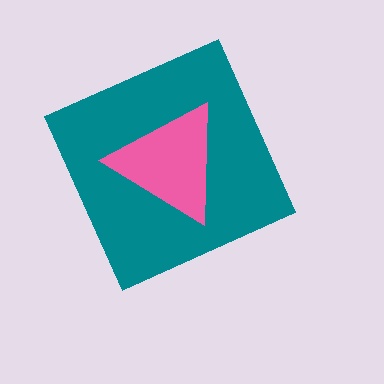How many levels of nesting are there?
2.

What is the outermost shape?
The teal diamond.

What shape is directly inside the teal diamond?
The pink triangle.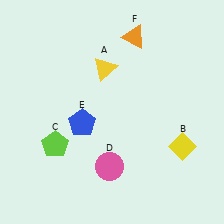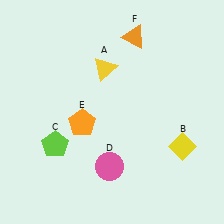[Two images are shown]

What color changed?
The pentagon (E) changed from blue in Image 1 to orange in Image 2.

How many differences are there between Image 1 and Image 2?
There is 1 difference between the two images.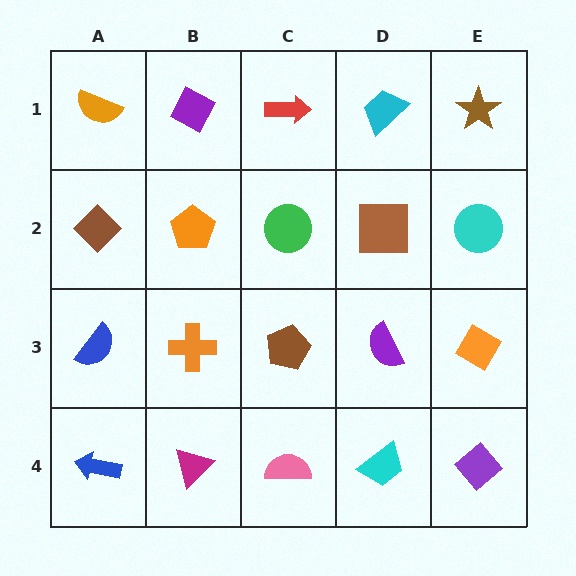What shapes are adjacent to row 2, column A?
An orange semicircle (row 1, column A), a blue semicircle (row 3, column A), an orange pentagon (row 2, column B).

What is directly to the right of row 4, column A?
A magenta triangle.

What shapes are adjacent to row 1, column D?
A brown square (row 2, column D), a red arrow (row 1, column C), a brown star (row 1, column E).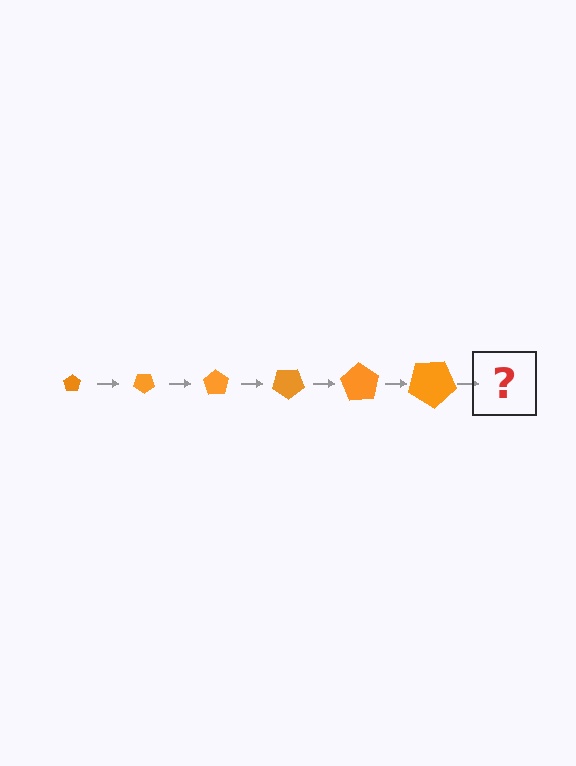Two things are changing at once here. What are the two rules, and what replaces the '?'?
The two rules are that the pentagon grows larger each step and it rotates 35 degrees each step. The '?' should be a pentagon, larger than the previous one and rotated 210 degrees from the start.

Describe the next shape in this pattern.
It should be a pentagon, larger than the previous one and rotated 210 degrees from the start.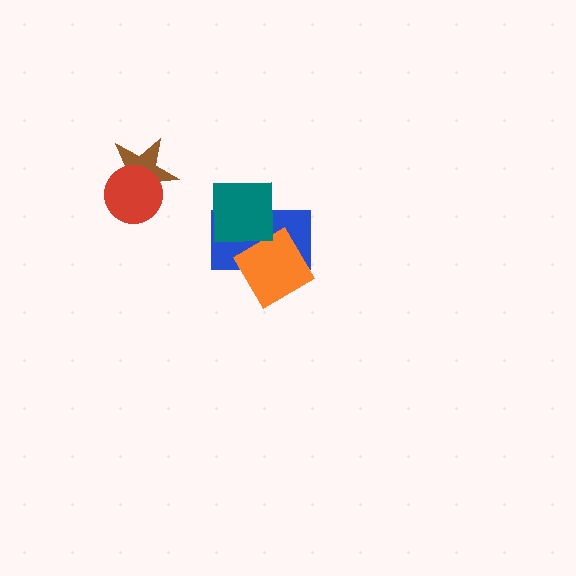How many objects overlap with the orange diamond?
1 object overlaps with the orange diamond.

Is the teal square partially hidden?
No, no other shape covers it.